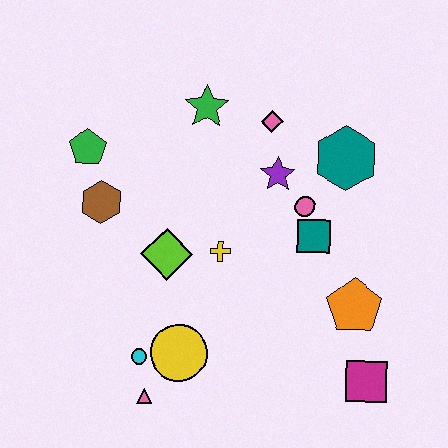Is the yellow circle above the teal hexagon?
No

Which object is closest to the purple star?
The pink circle is closest to the purple star.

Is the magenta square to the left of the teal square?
No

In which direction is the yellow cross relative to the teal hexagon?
The yellow cross is to the left of the teal hexagon.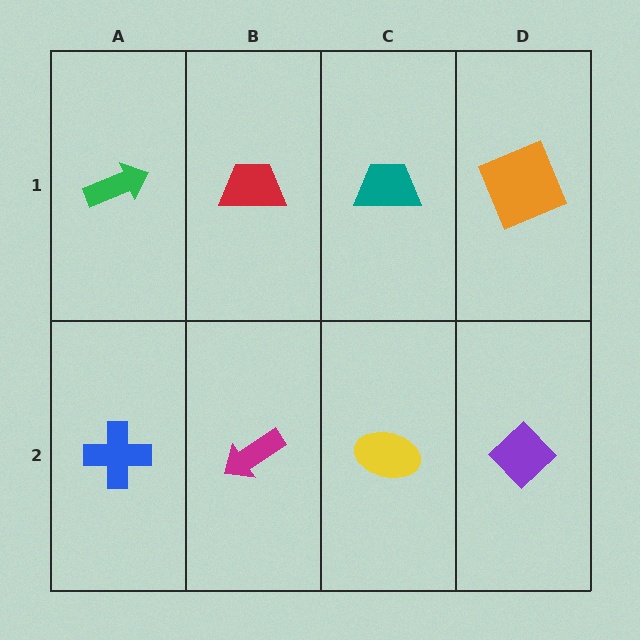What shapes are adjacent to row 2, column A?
A green arrow (row 1, column A), a magenta arrow (row 2, column B).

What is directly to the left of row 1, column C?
A red trapezoid.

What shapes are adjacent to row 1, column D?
A purple diamond (row 2, column D), a teal trapezoid (row 1, column C).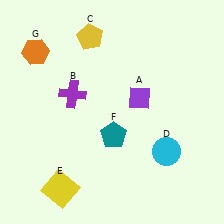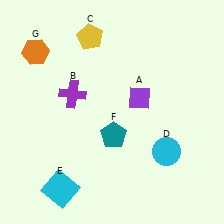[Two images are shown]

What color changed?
The square (E) changed from yellow in Image 1 to cyan in Image 2.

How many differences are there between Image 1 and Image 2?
There is 1 difference between the two images.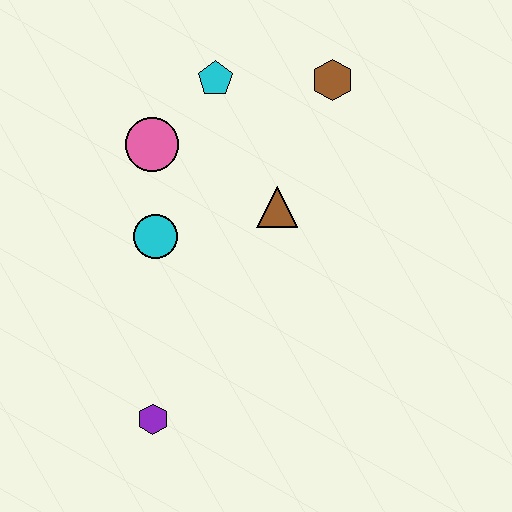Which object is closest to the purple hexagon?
The cyan circle is closest to the purple hexagon.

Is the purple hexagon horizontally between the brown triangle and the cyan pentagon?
No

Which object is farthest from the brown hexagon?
The purple hexagon is farthest from the brown hexagon.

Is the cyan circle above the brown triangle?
No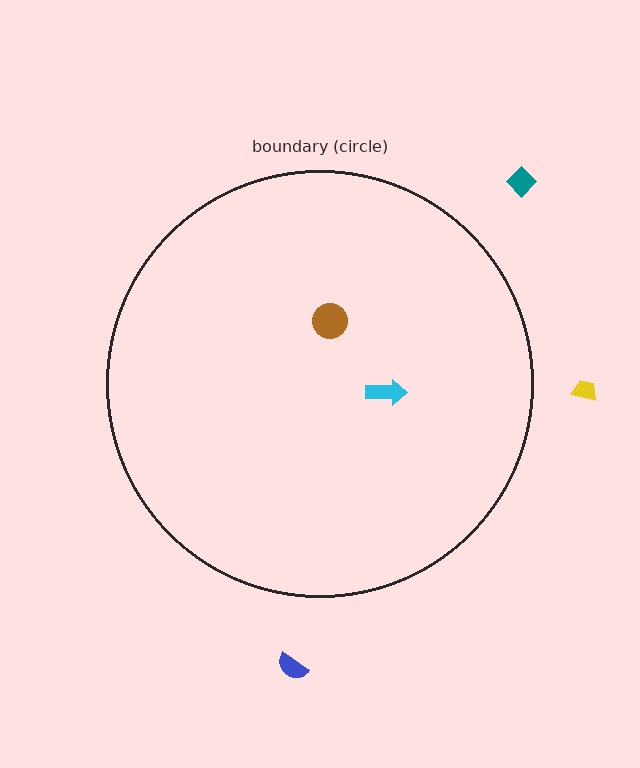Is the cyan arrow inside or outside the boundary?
Inside.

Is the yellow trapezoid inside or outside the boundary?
Outside.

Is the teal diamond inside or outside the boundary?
Outside.